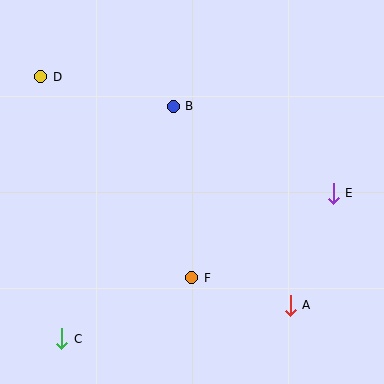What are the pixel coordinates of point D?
Point D is at (41, 77).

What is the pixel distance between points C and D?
The distance between C and D is 263 pixels.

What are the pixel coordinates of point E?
Point E is at (333, 193).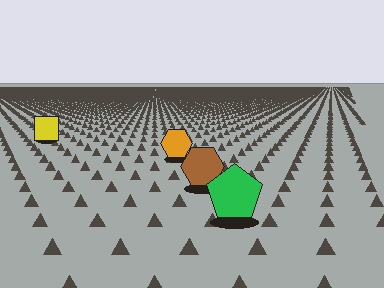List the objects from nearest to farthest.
From nearest to farthest: the green pentagon, the brown hexagon, the orange hexagon, the yellow square.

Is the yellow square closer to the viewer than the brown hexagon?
No. The brown hexagon is closer — you can tell from the texture gradient: the ground texture is coarser near it.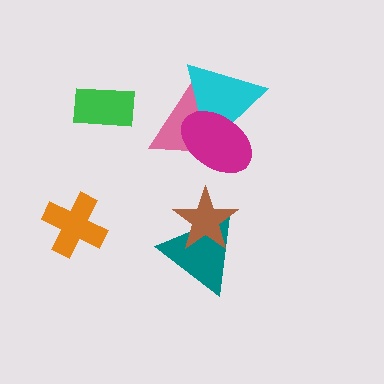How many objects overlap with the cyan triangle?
2 objects overlap with the cyan triangle.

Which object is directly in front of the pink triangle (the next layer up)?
The cyan triangle is directly in front of the pink triangle.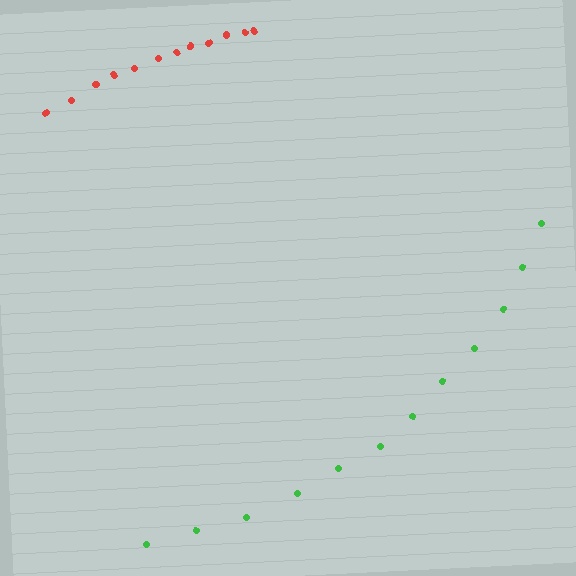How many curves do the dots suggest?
There are 2 distinct paths.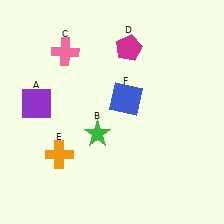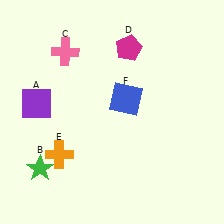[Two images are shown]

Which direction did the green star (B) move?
The green star (B) moved left.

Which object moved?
The green star (B) moved left.